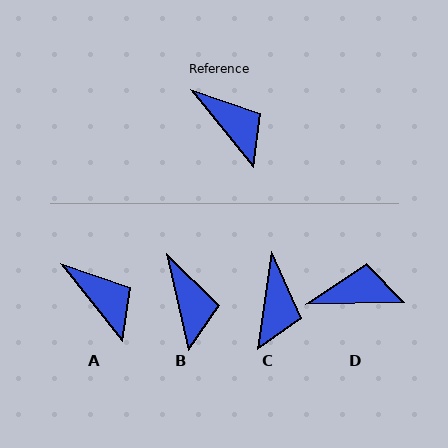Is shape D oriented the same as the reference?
No, it is off by about 53 degrees.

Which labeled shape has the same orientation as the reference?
A.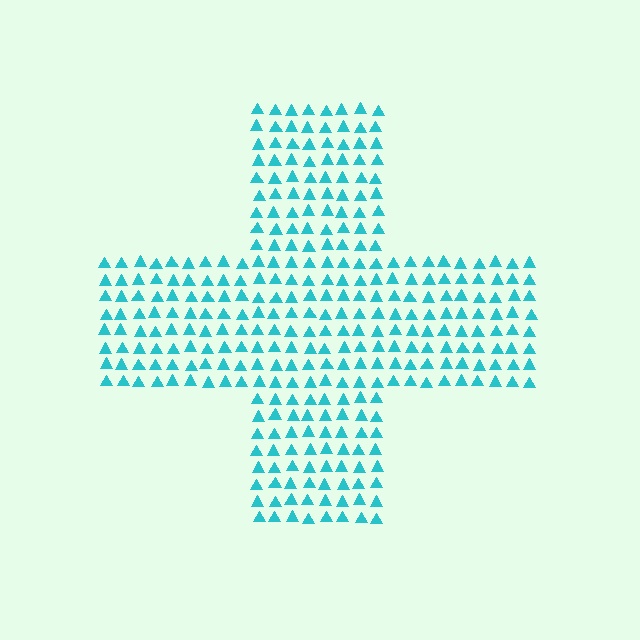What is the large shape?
The large shape is a cross.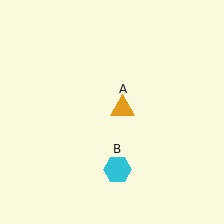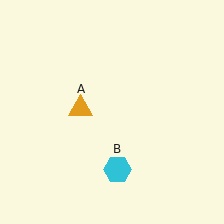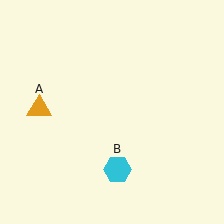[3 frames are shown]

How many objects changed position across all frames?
1 object changed position: orange triangle (object A).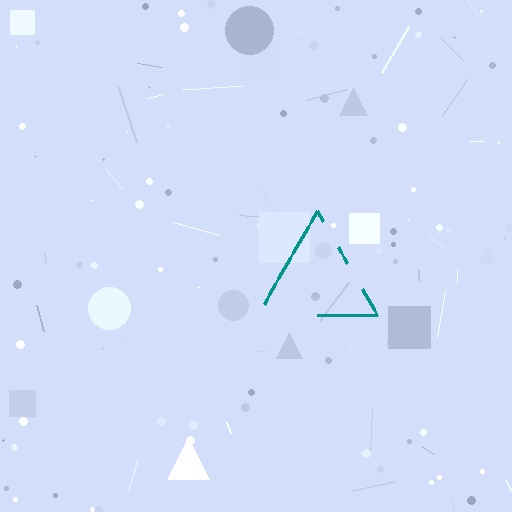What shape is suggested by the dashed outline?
The dashed outline suggests a triangle.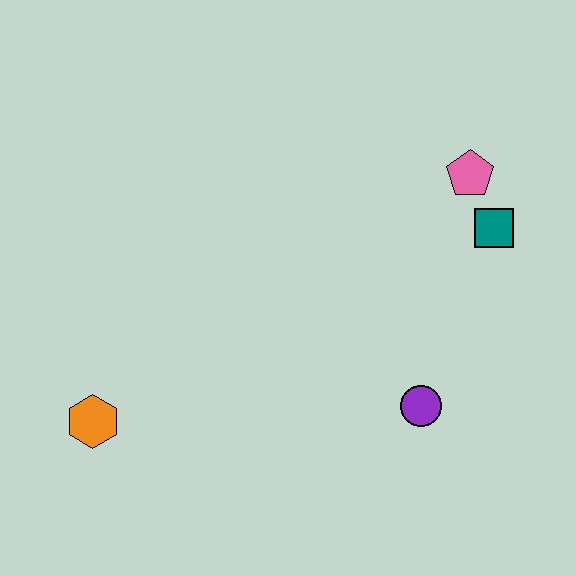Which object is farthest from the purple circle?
The orange hexagon is farthest from the purple circle.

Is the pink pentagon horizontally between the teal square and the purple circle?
Yes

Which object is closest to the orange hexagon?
The purple circle is closest to the orange hexagon.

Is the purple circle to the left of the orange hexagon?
No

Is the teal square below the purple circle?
No